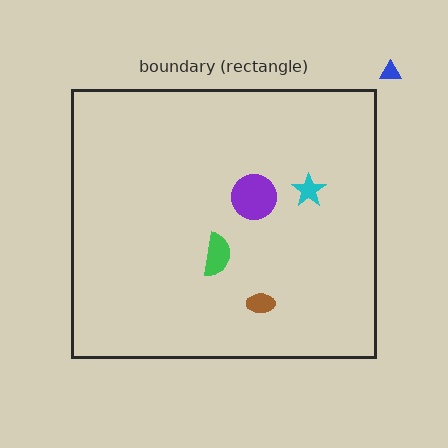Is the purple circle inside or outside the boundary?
Inside.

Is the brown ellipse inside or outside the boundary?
Inside.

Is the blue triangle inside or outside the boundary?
Outside.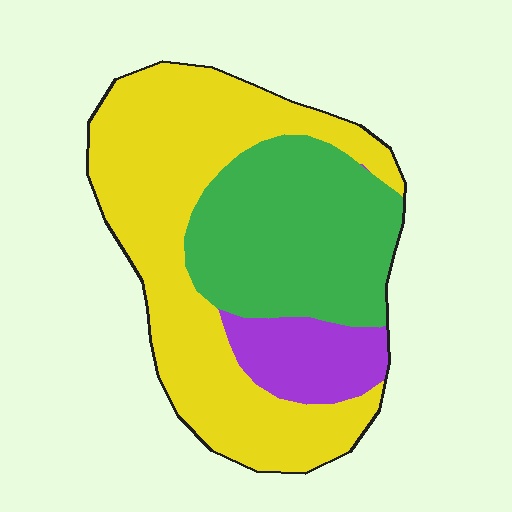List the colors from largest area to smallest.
From largest to smallest: yellow, green, purple.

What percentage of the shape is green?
Green covers 35% of the shape.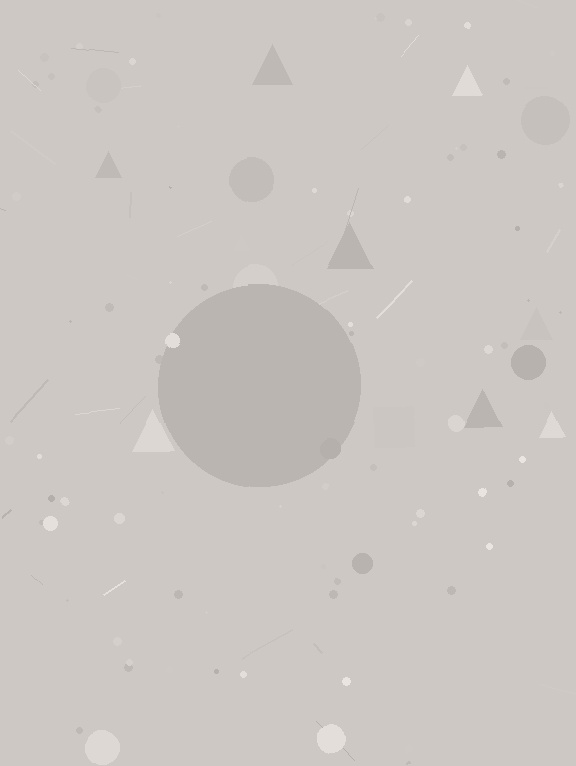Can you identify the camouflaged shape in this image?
The camouflaged shape is a circle.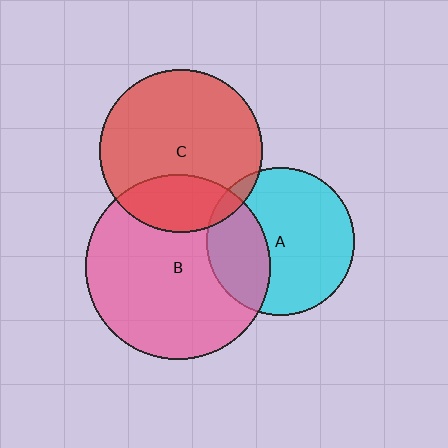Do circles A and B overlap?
Yes.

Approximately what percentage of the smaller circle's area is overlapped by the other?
Approximately 30%.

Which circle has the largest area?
Circle B (pink).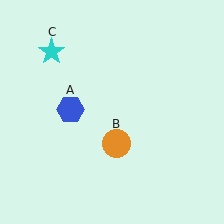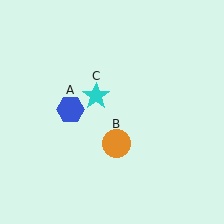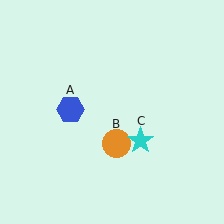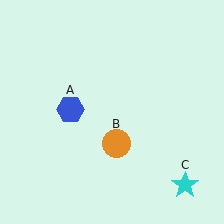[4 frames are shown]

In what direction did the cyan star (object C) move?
The cyan star (object C) moved down and to the right.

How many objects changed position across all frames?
1 object changed position: cyan star (object C).